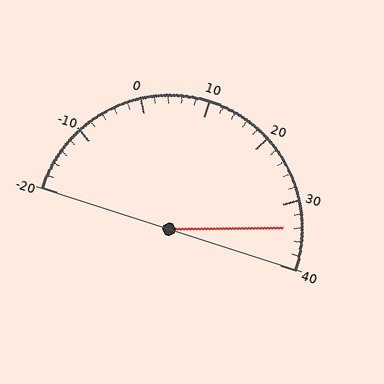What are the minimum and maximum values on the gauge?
The gauge ranges from -20 to 40.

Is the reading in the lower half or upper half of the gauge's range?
The reading is in the upper half of the range (-20 to 40).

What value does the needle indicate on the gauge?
The needle indicates approximately 34.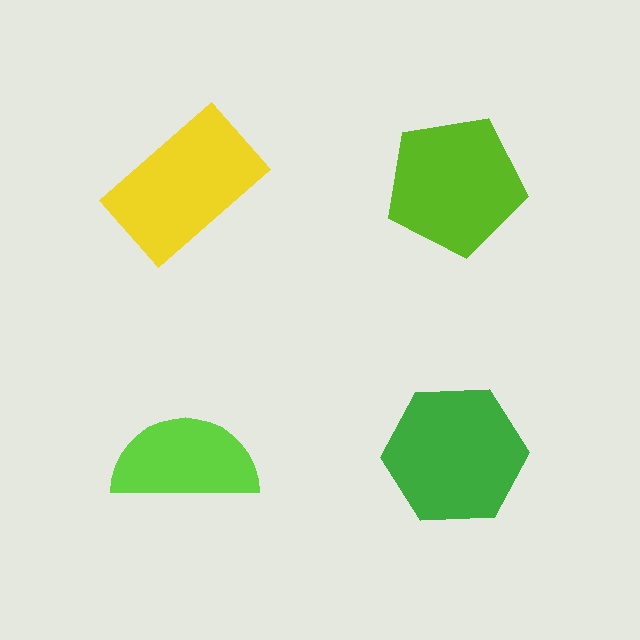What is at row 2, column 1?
A lime semicircle.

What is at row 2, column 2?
A green hexagon.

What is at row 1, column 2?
A lime pentagon.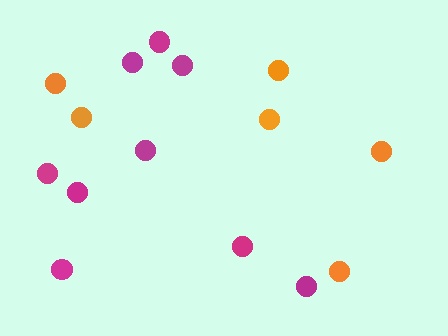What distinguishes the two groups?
There are 2 groups: one group of magenta circles (9) and one group of orange circles (6).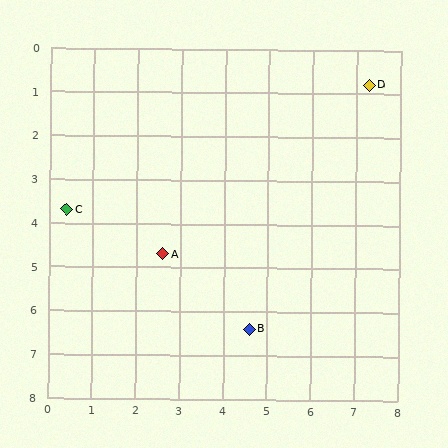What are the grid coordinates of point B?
Point B is at approximately (4.6, 6.4).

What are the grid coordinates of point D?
Point D is at approximately (7.3, 0.8).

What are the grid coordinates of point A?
Point A is at approximately (2.6, 4.7).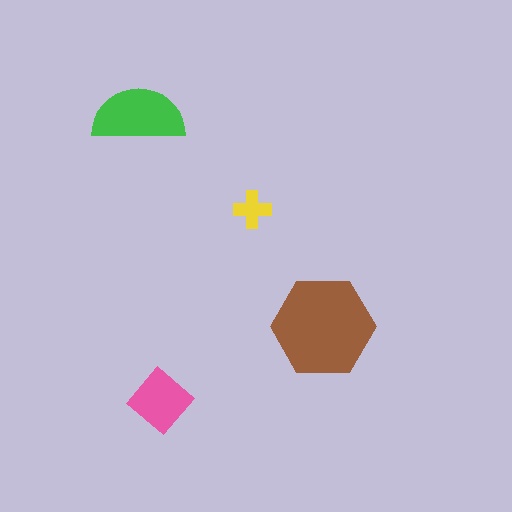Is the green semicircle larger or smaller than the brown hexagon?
Smaller.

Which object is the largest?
The brown hexagon.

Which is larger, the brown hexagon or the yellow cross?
The brown hexagon.